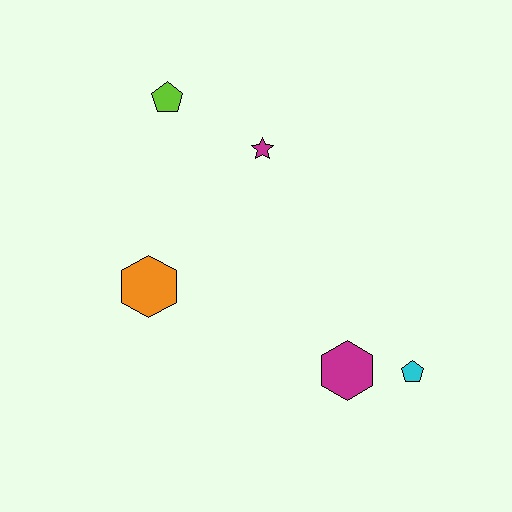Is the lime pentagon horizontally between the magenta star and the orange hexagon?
Yes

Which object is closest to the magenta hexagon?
The cyan pentagon is closest to the magenta hexagon.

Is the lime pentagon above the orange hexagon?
Yes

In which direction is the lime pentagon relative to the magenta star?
The lime pentagon is to the left of the magenta star.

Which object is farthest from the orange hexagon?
The cyan pentagon is farthest from the orange hexagon.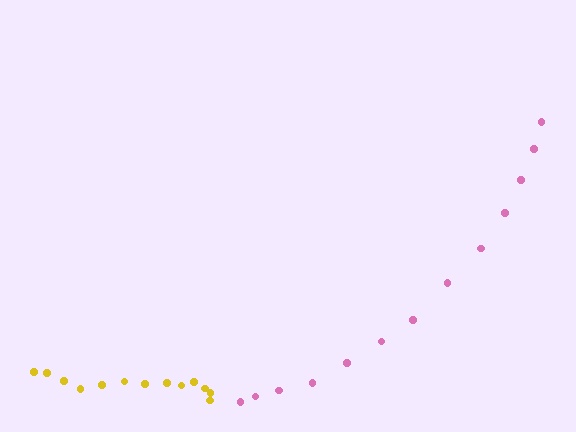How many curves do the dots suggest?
There are 2 distinct paths.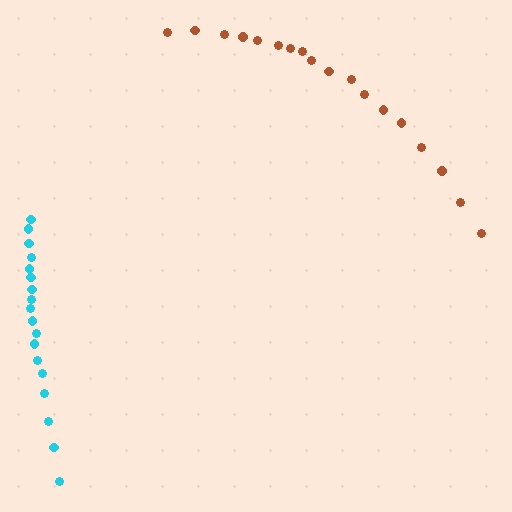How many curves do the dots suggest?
There are 2 distinct paths.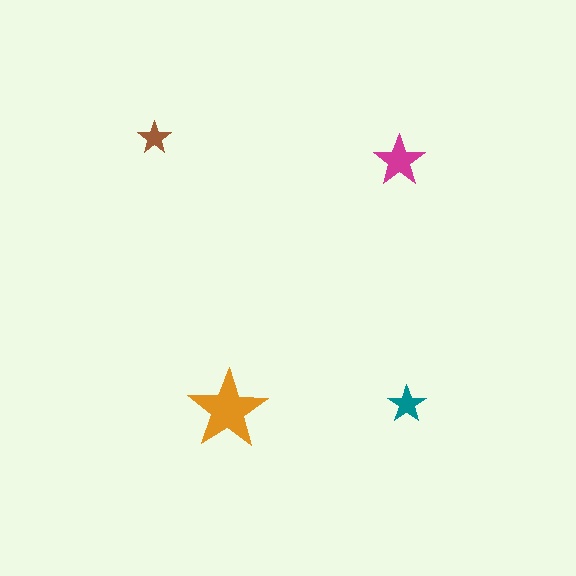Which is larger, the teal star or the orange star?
The orange one.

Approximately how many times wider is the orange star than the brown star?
About 2.5 times wider.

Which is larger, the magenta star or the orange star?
The orange one.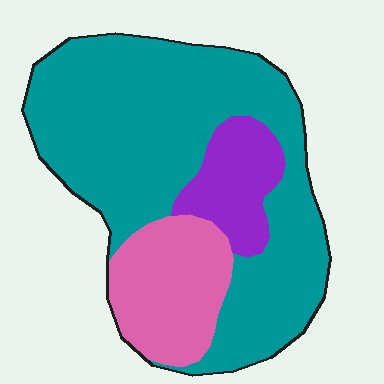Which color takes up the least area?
Purple, at roughly 15%.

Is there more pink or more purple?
Pink.